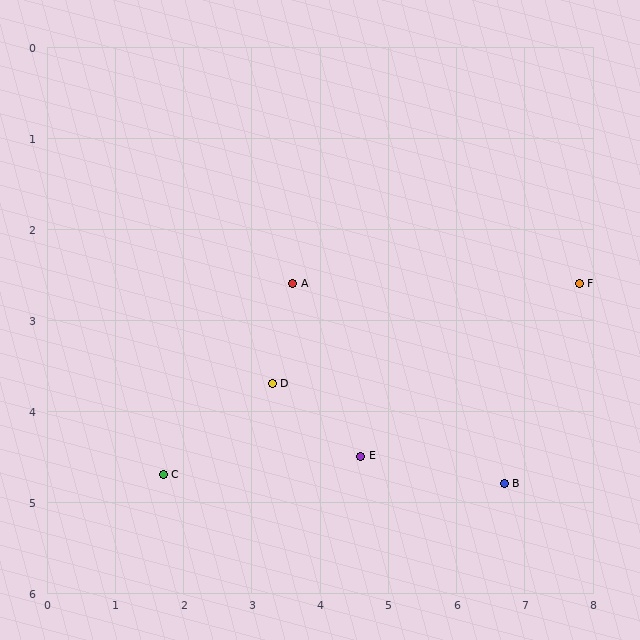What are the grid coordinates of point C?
Point C is at approximately (1.7, 4.7).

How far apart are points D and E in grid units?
Points D and E are about 1.5 grid units apart.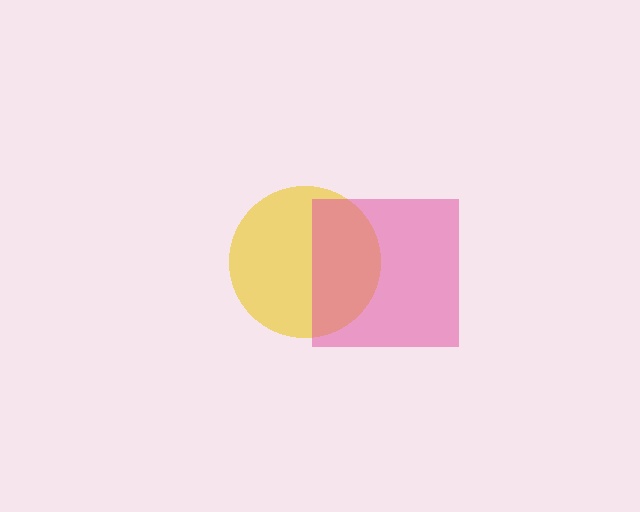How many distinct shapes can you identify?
There are 2 distinct shapes: a yellow circle, a pink square.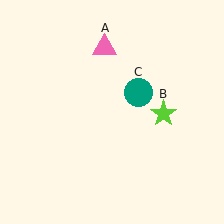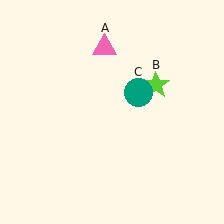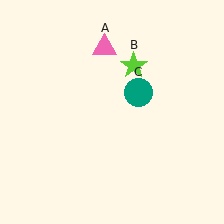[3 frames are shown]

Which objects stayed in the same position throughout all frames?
Pink triangle (object A) and teal circle (object C) remained stationary.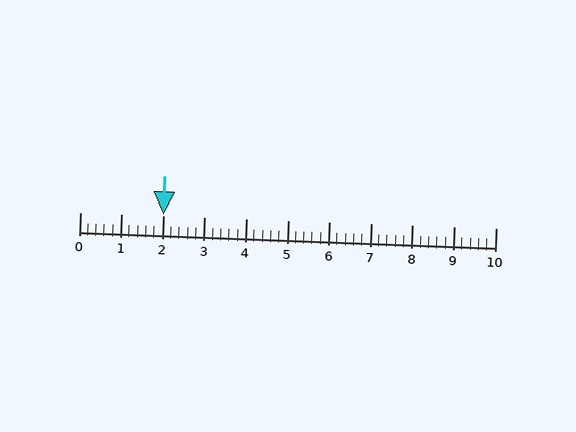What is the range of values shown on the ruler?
The ruler shows values from 0 to 10.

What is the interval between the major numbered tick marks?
The major tick marks are spaced 1 units apart.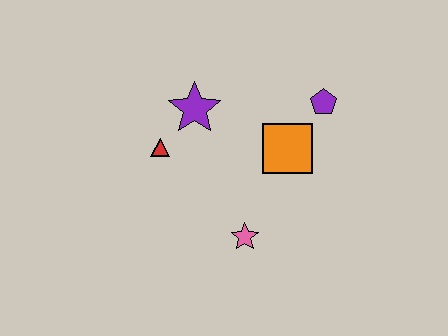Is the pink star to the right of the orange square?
No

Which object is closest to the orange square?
The purple pentagon is closest to the orange square.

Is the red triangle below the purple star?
Yes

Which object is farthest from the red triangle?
The purple pentagon is farthest from the red triangle.